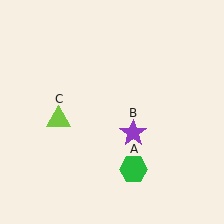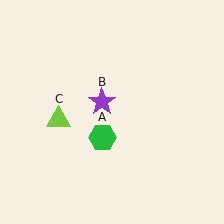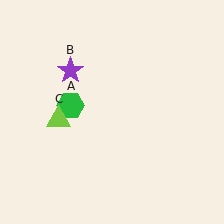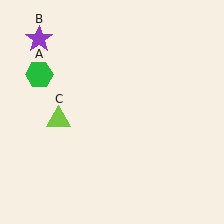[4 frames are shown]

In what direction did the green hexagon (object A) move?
The green hexagon (object A) moved up and to the left.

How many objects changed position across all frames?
2 objects changed position: green hexagon (object A), purple star (object B).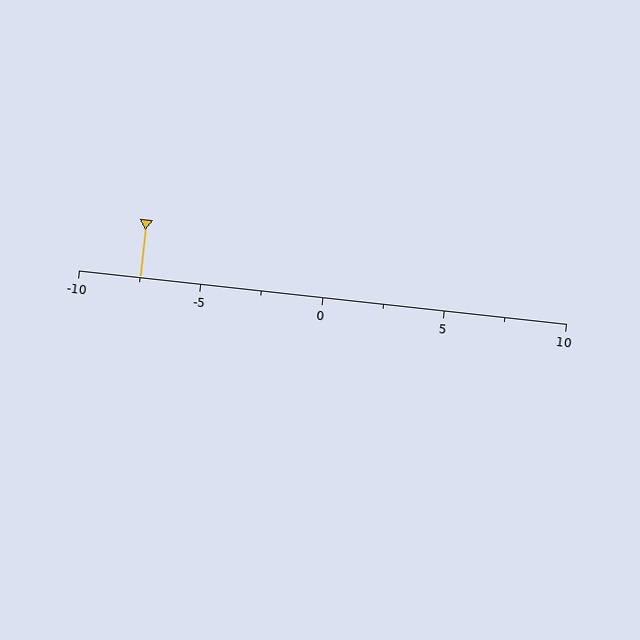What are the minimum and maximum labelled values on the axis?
The axis runs from -10 to 10.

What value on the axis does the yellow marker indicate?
The marker indicates approximately -7.5.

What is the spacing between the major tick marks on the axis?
The major ticks are spaced 5 apart.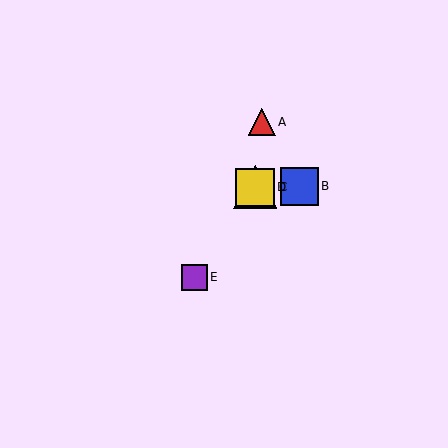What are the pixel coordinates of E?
Object E is at (194, 277).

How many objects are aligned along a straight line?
3 objects (C, D, E) are aligned along a straight line.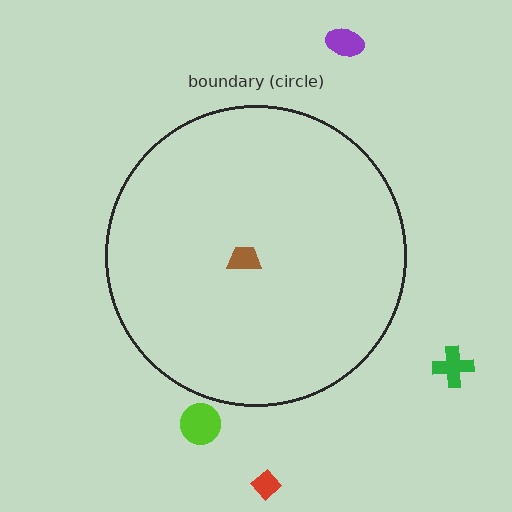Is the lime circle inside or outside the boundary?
Outside.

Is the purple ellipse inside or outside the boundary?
Outside.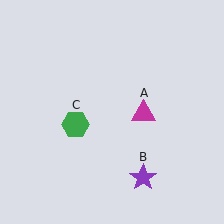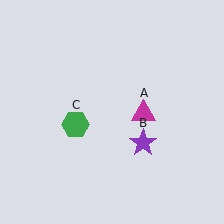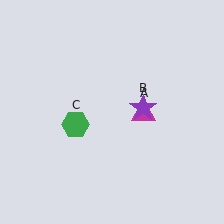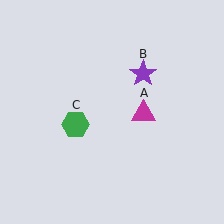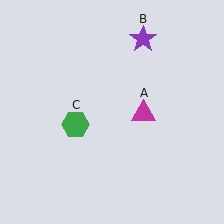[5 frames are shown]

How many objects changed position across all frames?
1 object changed position: purple star (object B).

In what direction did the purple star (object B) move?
The purple star (object B) moved up.